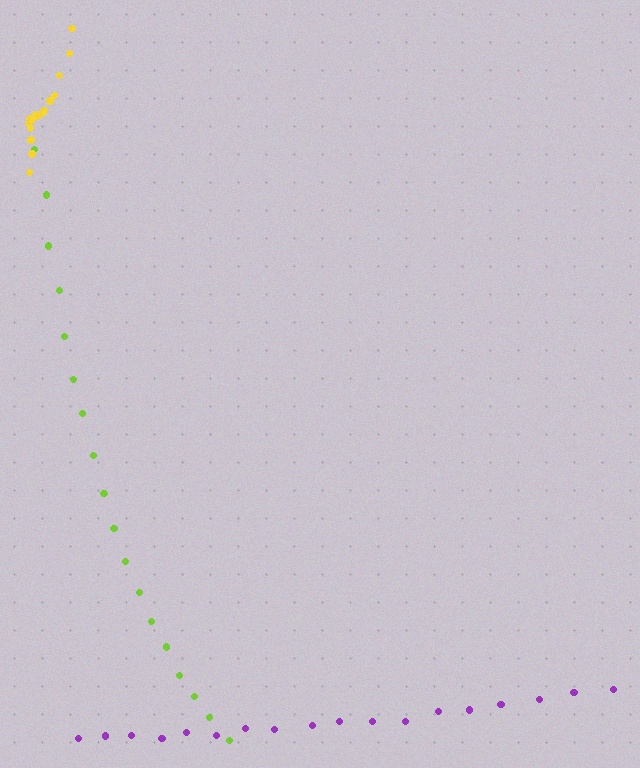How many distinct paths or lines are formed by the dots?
There are 3 distinct paths.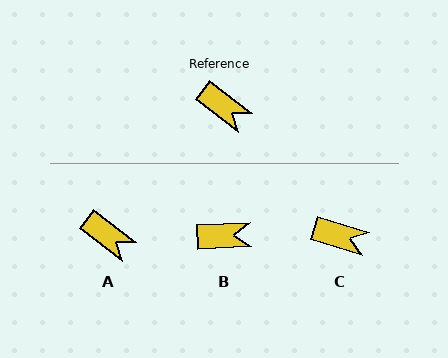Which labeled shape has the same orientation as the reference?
A.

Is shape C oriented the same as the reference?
No, it is off by about 20 degrees.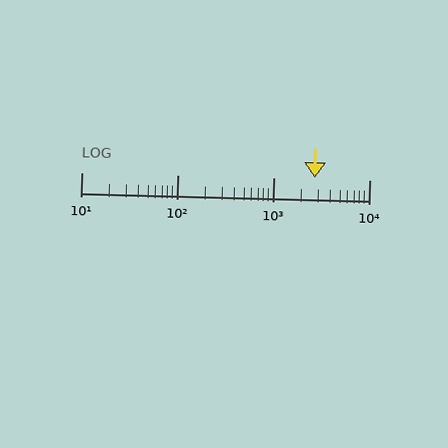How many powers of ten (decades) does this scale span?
The scale spans 3 decades, from 10 to 10000.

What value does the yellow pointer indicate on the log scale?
The pointer indicates approximately 2700.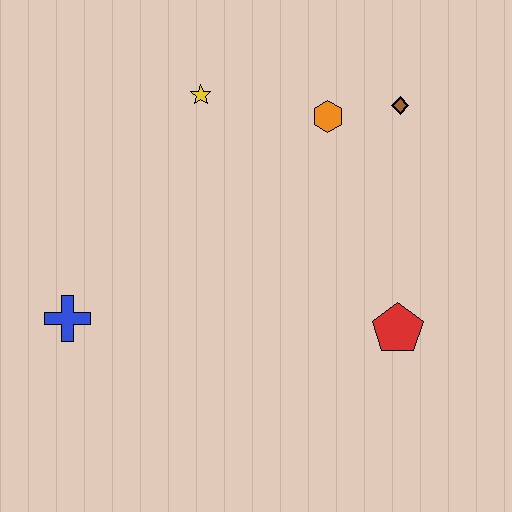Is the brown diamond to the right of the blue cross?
Yes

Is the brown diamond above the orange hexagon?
Yes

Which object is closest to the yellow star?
The orange hexagon is closest to the yellow star.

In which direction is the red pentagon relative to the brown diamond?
The red pentagon is below the brown diamond.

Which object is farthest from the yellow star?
The red pentagon is farthest from the yellow star.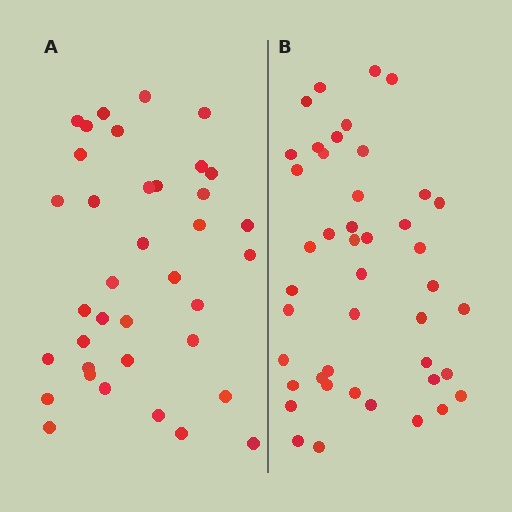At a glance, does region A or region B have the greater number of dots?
Region B (the right region) has more dots.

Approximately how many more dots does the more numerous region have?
Region B has roughly 8 or so more dots than region A.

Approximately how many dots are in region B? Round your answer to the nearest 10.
About 40 dots. (The exact count is 44, which rounds to 40.)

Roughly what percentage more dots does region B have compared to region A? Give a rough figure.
About 20% more.